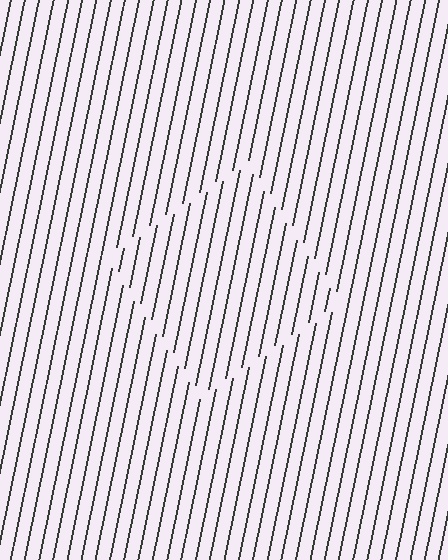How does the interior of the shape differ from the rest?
The interior of the shape contains the same grating, shifted by half a period — the contour is defined by the phase discontinuity where line-ends from the inner and outer gratings abut.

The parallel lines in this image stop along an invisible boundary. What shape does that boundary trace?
An illusory square. The interior of the shape contains the same grating, shifted by half a period — the contour is defined by the phase discontinuity where line-ends from the inner and outer gratings abut.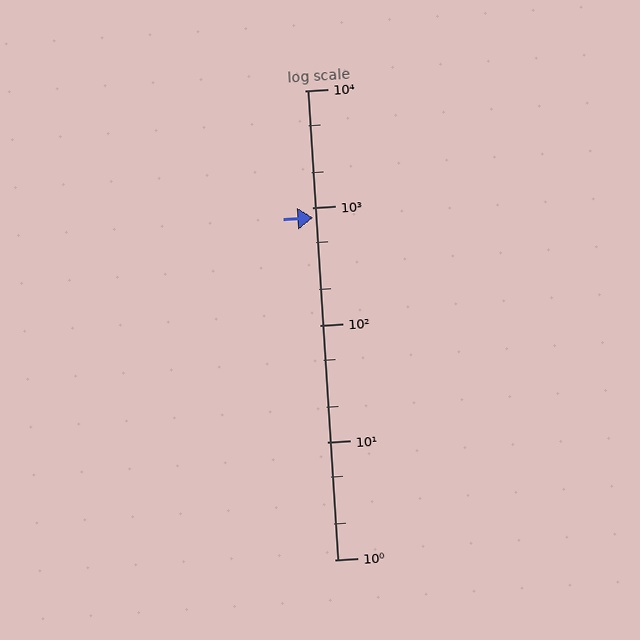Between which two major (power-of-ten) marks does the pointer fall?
The pointer is between 100 and 1000.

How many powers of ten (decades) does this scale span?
The scale spans 4 decades, from 1 to 10000.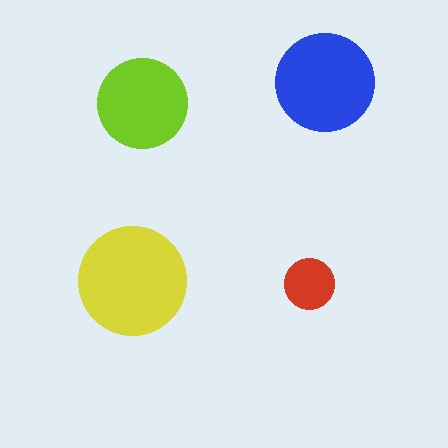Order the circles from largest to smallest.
the yellow one, the blue one, the lime one, the red one.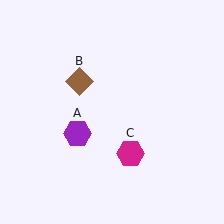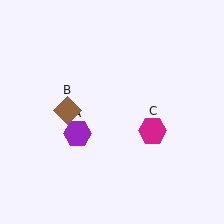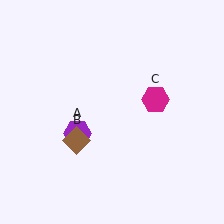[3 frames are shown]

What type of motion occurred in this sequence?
The brown diamond (object B), magenta hexagon (object C) rotated counterclockwise around the center of the scene.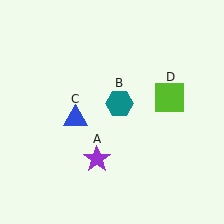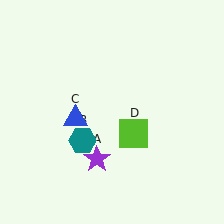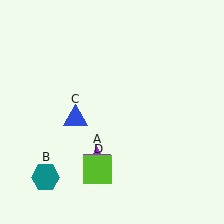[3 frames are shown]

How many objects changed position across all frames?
2 objects changed position: teal hexagon (object B), lime square (object D).